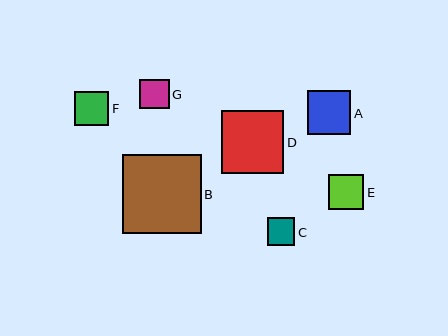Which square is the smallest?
Square C is the smallest with a size of approximately 28 pixels.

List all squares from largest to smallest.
From largest to smallest: B, D, A, E, F, G, C.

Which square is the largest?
Square B is the largest with a size of approximately 79 pixels.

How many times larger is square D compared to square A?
Square D is approximately 1.4 times the size of square A.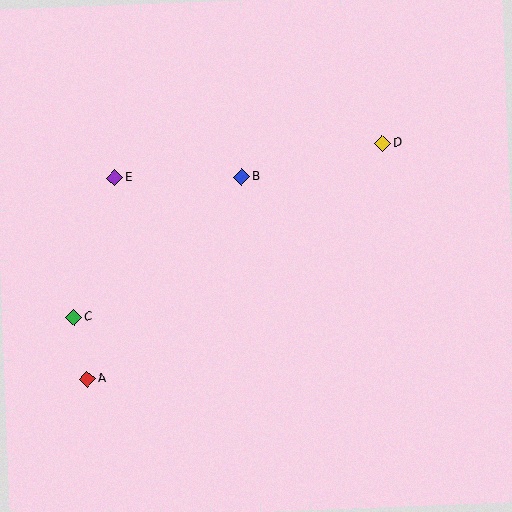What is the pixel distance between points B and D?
The distance between B and D is 145 pixels.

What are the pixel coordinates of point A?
Point A is at (87, 379).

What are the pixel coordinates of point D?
Point D is at (382, 143).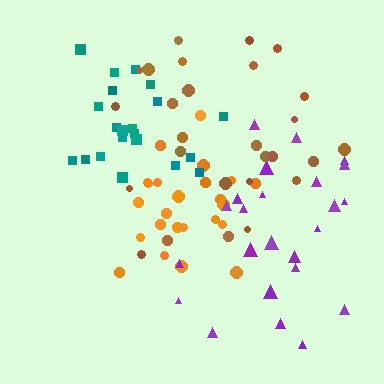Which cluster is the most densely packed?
Orange.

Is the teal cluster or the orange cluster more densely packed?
Orange.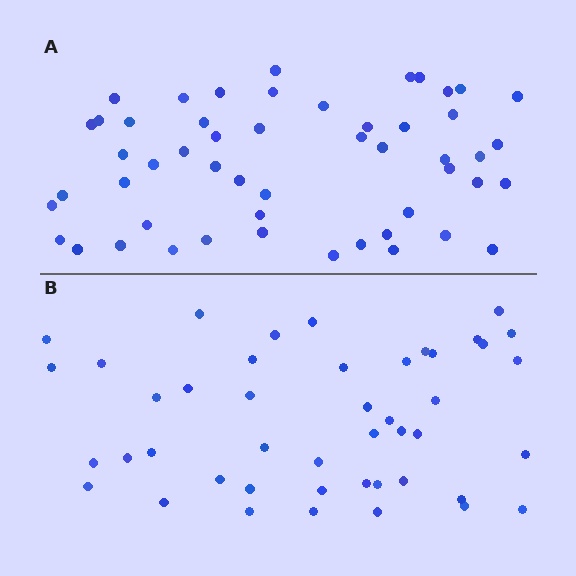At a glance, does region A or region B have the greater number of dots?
Region A (the top region) has more dots.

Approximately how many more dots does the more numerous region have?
Region A has roughly 8 or so more dots than region B.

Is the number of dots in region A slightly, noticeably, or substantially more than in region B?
Region A has only slightly more — the two regions are fairly close. The ratio is roughly 1.2 to 1.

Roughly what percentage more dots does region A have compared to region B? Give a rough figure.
About 15% more.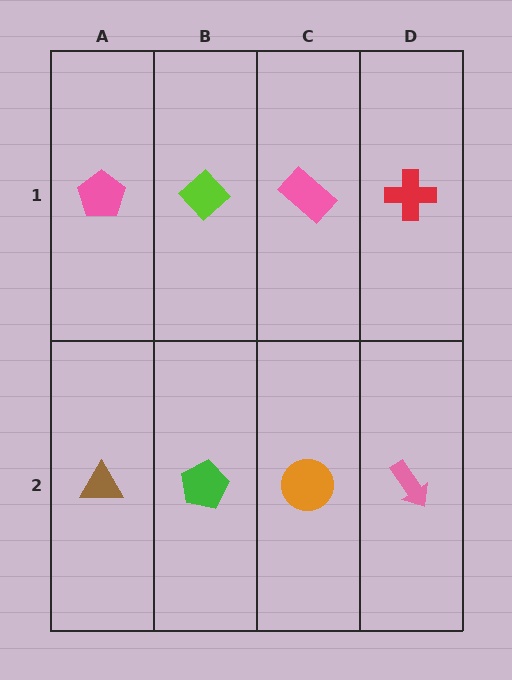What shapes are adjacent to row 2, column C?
A pink rectangle (row 1, column C), a green pentagon (row 2, column B), a pink arrow (row 2, column D).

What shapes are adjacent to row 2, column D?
A red cross (row 1, column D), an orange circle (row 2, column C).